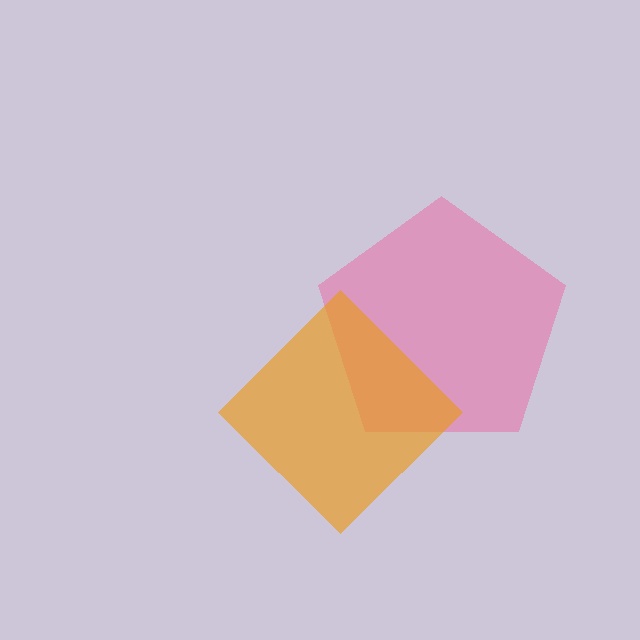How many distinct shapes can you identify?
There are 2 distinct shapes: a pink pentagon, an orange diamond.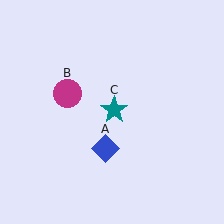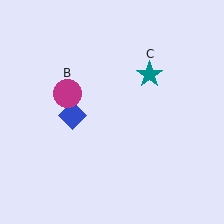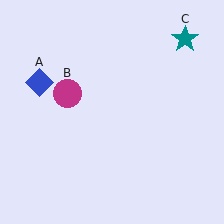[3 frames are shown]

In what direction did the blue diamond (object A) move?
The blue diamond (object A) moved up and to the left.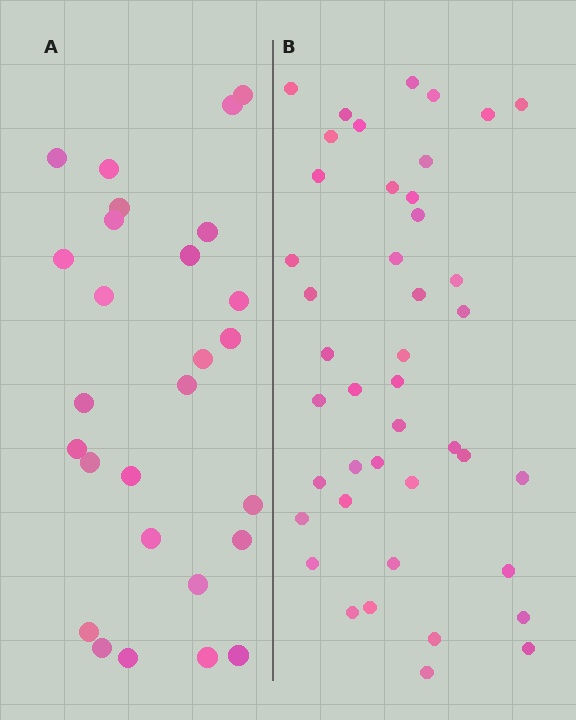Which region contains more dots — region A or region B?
Region B (the right region) has more dots.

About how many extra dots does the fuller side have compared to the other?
Region B has approximately 15 more dots than region A.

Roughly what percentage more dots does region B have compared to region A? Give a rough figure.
About 60% more.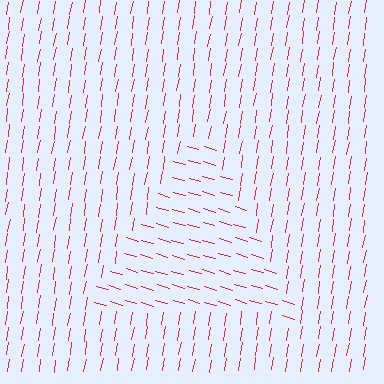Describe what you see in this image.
The image is filled with small red line segments. A triangle region in the image has lines oriented differently from the surrounding lines, creating a visible texture boundary.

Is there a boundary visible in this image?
Yes, there is a texture boundary formed by a change in line orientation.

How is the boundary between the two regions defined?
The boundary is defined purely by a change in line orientation (approximately 83 degrees difference). All lines are the same color and thickness.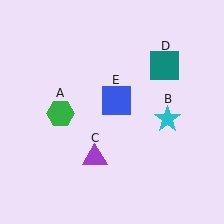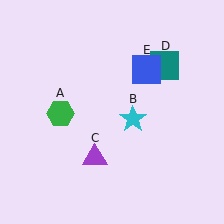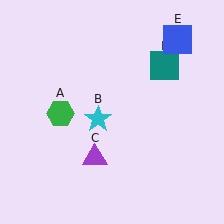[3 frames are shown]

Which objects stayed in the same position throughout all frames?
Green hexagon (object A) and purple triangle (object C) and teal square (object D) remained stationary.